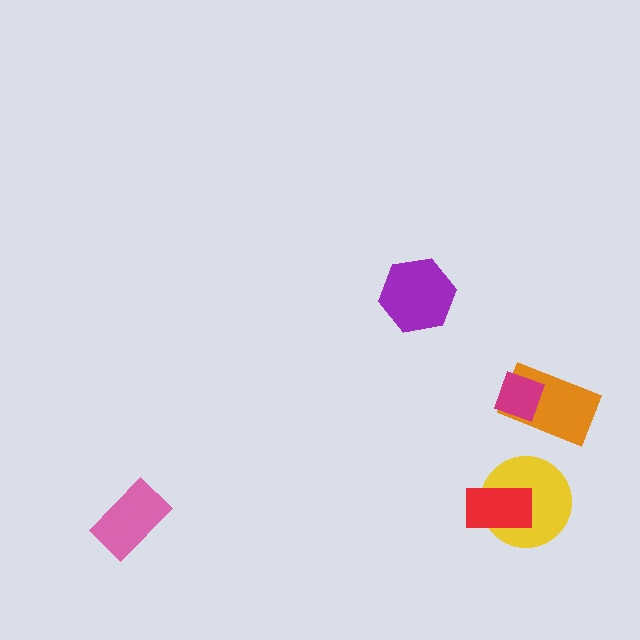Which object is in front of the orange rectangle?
The magenta diamond is in front of the orange rectangle.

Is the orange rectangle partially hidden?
Yes, it is partially covered by another shape.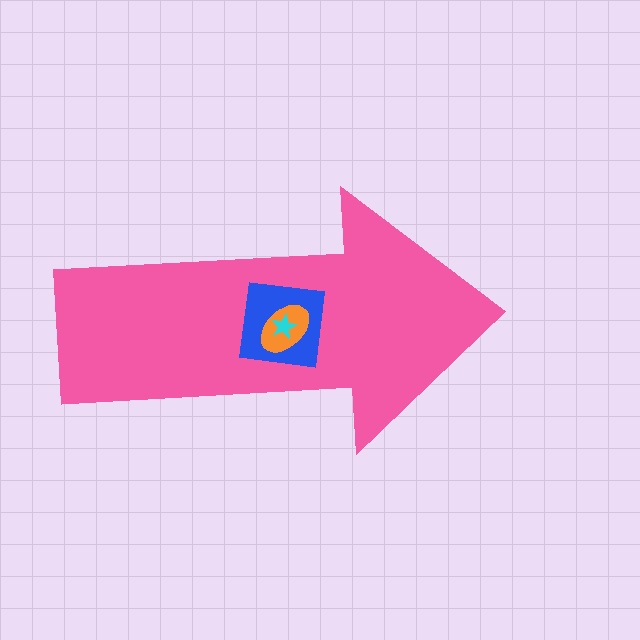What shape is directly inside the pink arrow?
The blue square.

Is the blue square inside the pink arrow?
Yes.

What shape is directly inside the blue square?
The orange ellipse.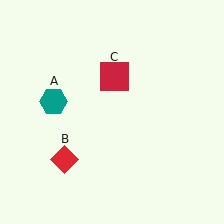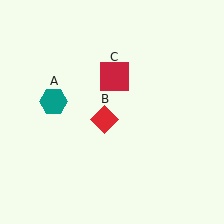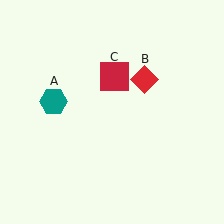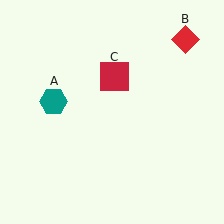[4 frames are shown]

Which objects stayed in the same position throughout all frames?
Teal hexagon (object A) and red square (object C) remained stationary.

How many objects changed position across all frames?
1 object changed position: red diamond (object B).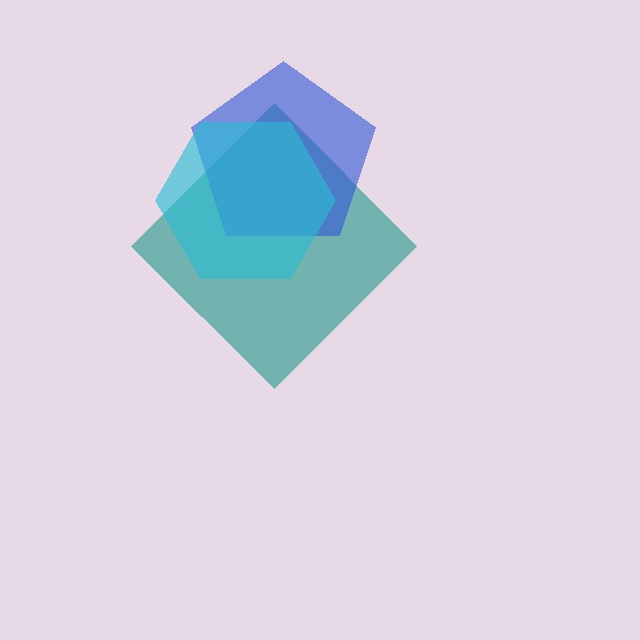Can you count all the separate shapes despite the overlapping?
Yes, there are 3 separate shapes.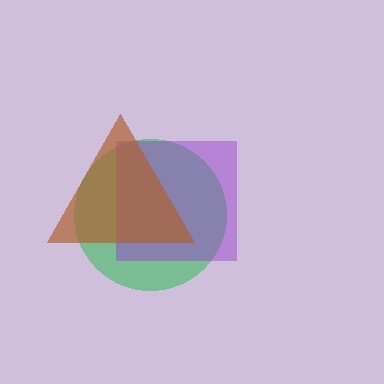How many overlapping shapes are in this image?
There are 3 overlapping shapes in the image.